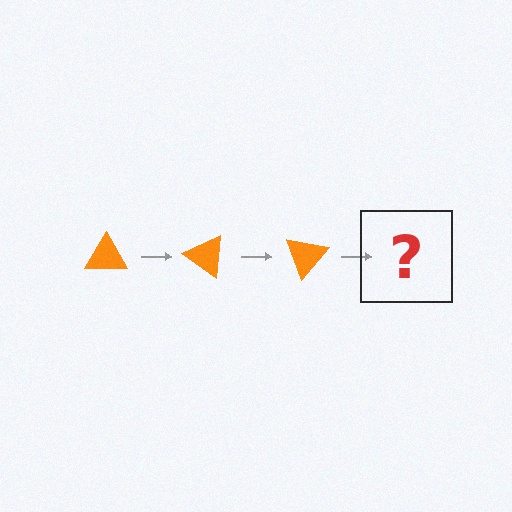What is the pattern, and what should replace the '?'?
The pattern is that the triangle rotates 35 degrees each step. The '?' should be an orange triangle rotated 105 degrees.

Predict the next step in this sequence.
The next step is an orange triangle rotated 105 degrees.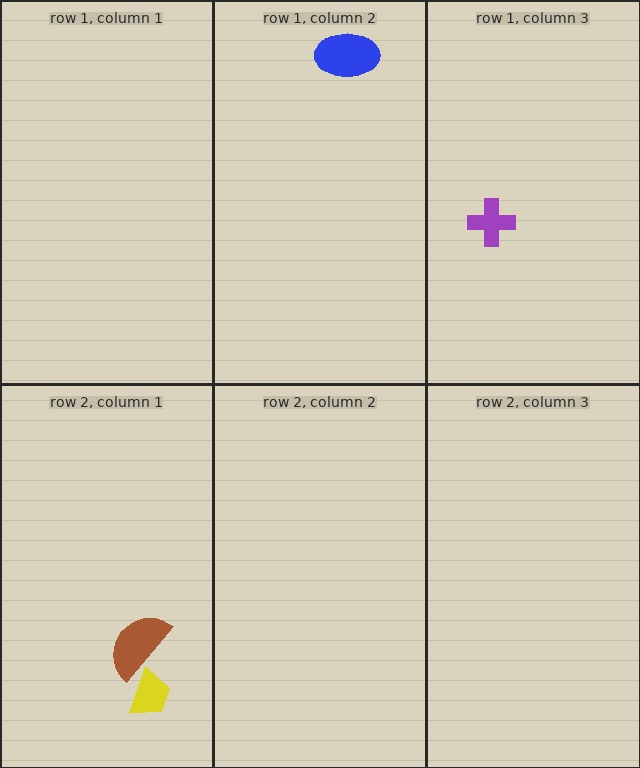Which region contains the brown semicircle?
The row 2, column 1 region.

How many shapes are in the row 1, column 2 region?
1.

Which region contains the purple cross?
The row 1, column 3 region.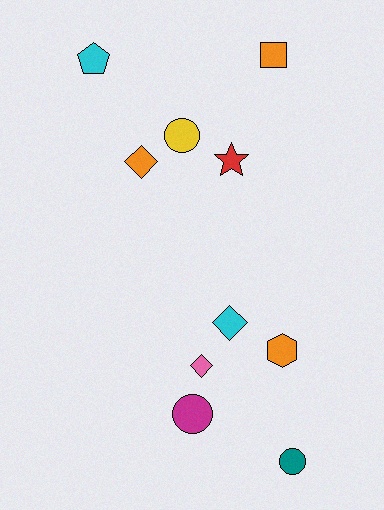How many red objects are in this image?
There is 1 red object.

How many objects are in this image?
There are 10 objects.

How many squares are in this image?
There is 1 square.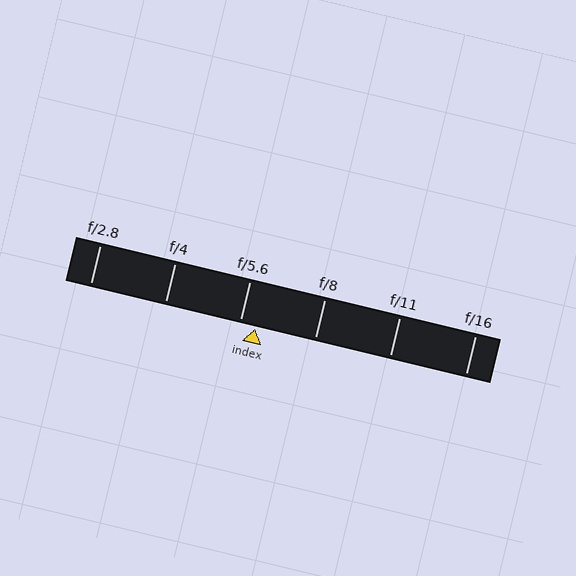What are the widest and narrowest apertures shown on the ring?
The widest aperture shown is f/2.8 and the narrowest is f/16.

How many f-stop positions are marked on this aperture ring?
There are 6 f-stop positions marked.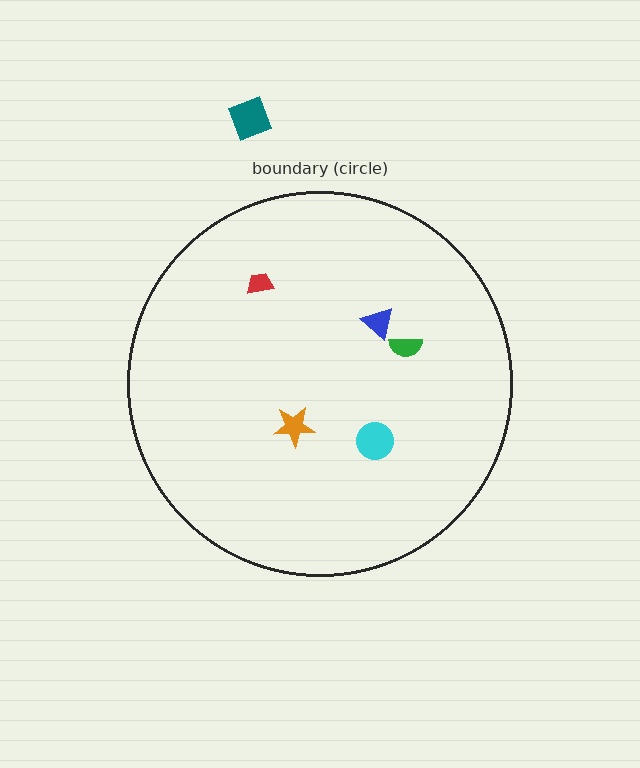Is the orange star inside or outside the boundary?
Inside.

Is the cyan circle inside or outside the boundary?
Inside.